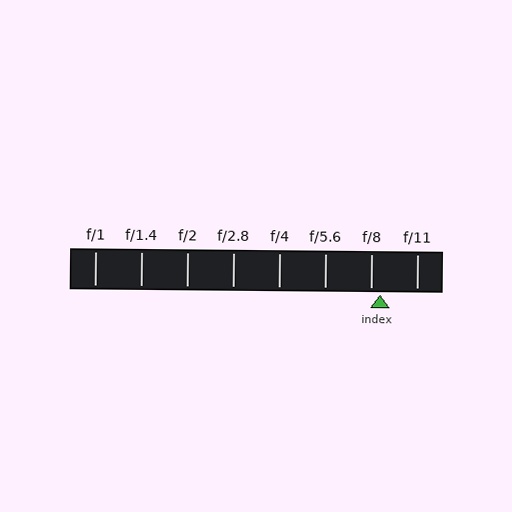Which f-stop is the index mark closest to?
The index mark is closest to f/8.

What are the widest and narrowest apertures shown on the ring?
The widest aperture shown is f/1 and the narrowest is f/11.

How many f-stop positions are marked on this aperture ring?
There are 8 f-stop positions marked.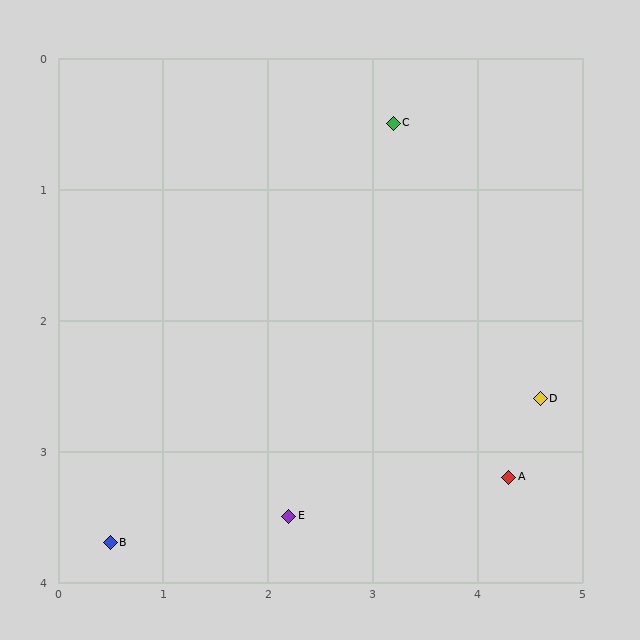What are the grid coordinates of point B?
Point B is at approximately (0.5, 3.7).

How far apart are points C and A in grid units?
Points C and A are about 2.9 grid units apart.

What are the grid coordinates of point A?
Point A is at approximately (4.3, 3.2).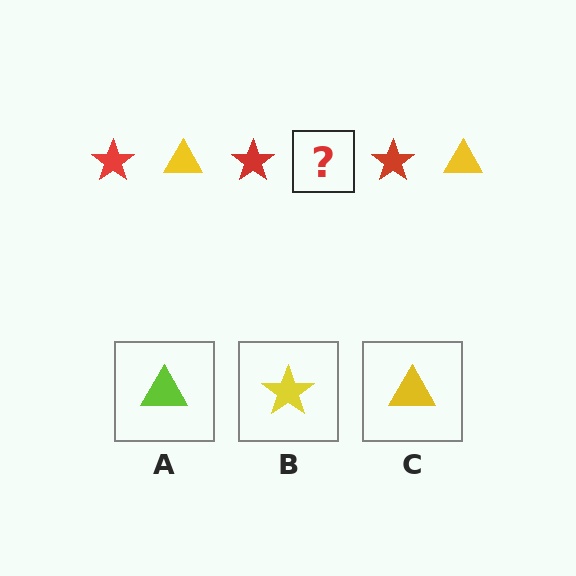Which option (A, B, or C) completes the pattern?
C.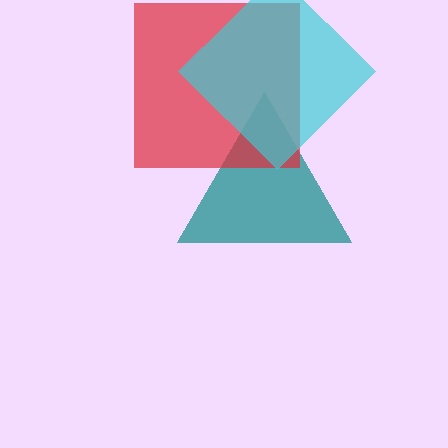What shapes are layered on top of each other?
The layered shapes are: a teal triangle, a red square, a cyan diamond.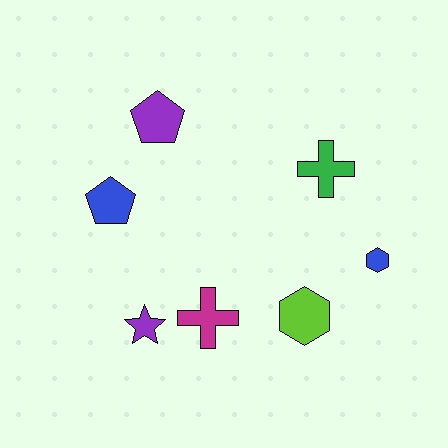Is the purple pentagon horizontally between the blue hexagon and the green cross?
No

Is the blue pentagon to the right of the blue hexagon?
No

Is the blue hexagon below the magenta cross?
No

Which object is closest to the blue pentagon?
The purple pentagon is closest to the blue pentagon.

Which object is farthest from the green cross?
The purple star is farthest from the green cross.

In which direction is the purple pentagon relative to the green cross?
The purple pentagon is to the left of the green cross.